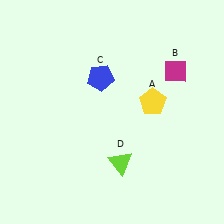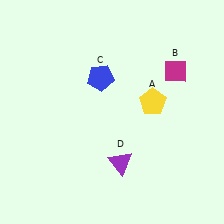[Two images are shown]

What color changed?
The triangle (D) changed from lime in Image 1 to purple in Image 2.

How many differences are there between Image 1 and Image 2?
There is 1 difference between the two images.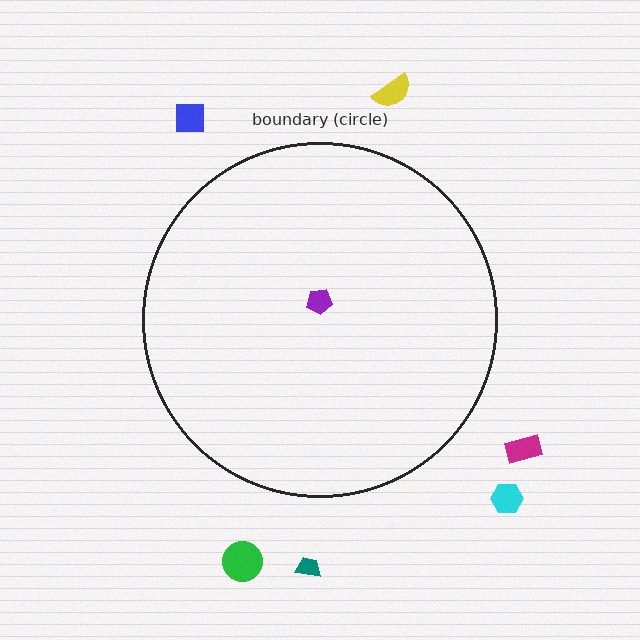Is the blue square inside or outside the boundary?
Outside.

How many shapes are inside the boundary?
1 inside, 6 outside.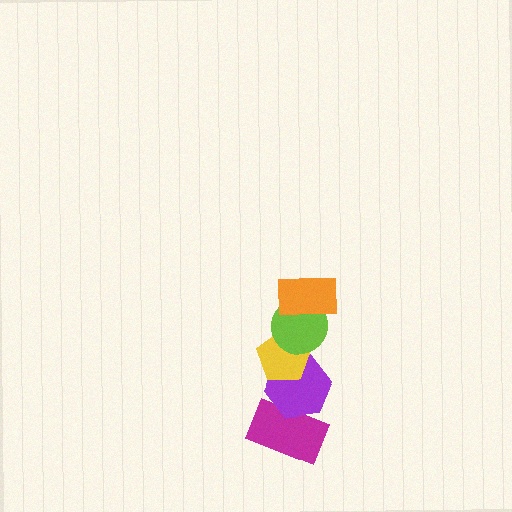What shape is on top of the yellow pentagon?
The lime circle is on top of the yellow pentagon.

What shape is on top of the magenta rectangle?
The purple hexagon is on top of the magenta rectangle.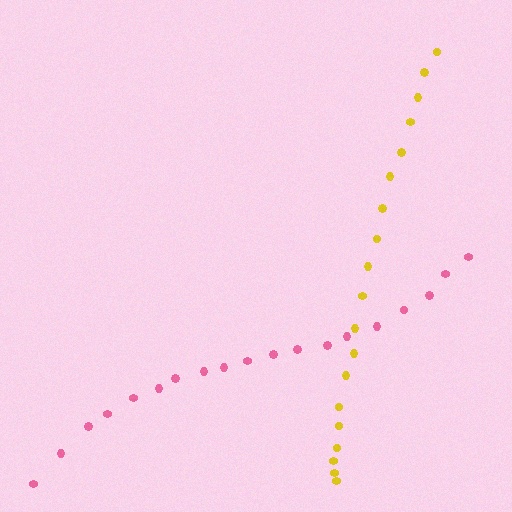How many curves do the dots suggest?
There are 2 distinct paths.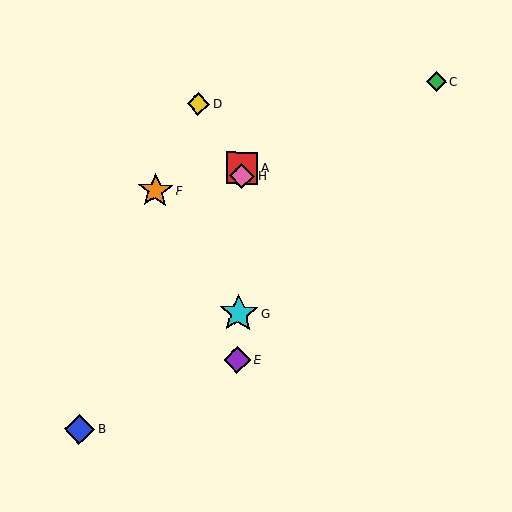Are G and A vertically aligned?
Yes, both are at x≈239.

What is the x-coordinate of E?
Object E is at x≈237.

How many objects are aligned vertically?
4 objects (A, E, G, H) are aligned vertically.